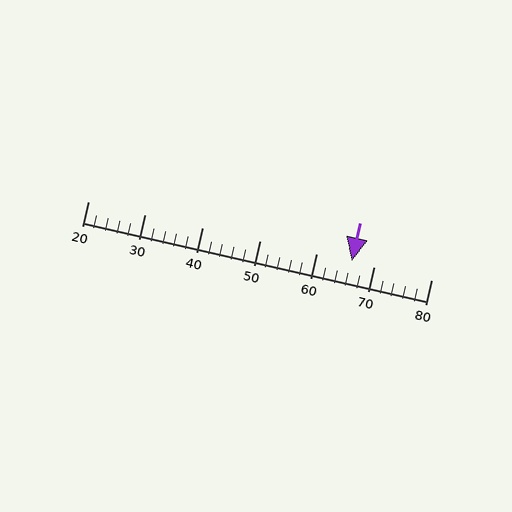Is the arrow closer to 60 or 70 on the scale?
The arrow is closer to 70.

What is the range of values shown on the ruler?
The ruler shows values from 20 to 80.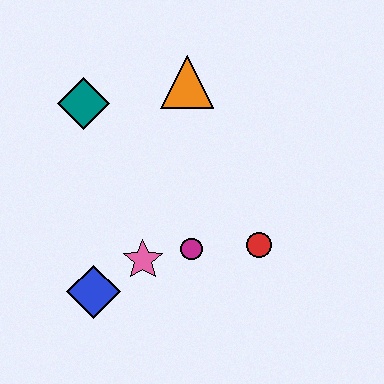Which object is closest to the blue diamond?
The pink star is closest to the blue diamond.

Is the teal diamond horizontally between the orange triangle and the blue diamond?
No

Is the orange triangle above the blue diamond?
Yes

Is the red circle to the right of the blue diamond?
Yes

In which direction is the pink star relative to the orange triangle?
The pink star is below the orange triangle.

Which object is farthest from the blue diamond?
The orange triangle is farthest from the blue diamond.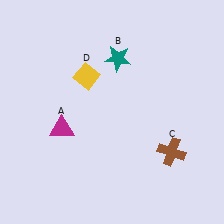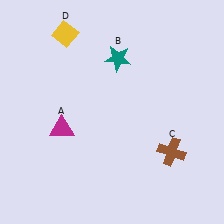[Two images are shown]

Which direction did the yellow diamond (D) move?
The yellow diamond (D) moved up.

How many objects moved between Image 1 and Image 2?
1 object moved between the two images.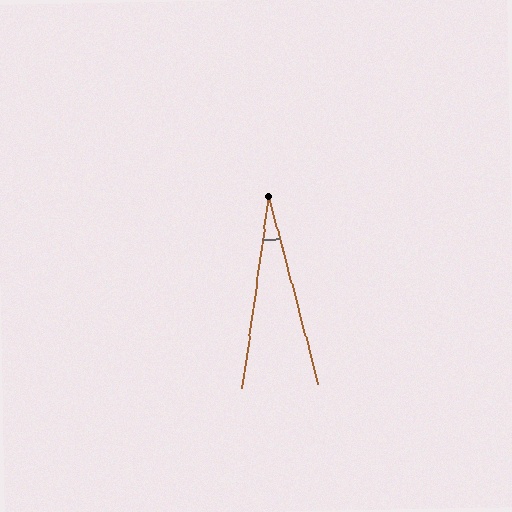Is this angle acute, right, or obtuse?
It is acute.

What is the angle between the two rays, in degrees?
Approximately 22 degrees.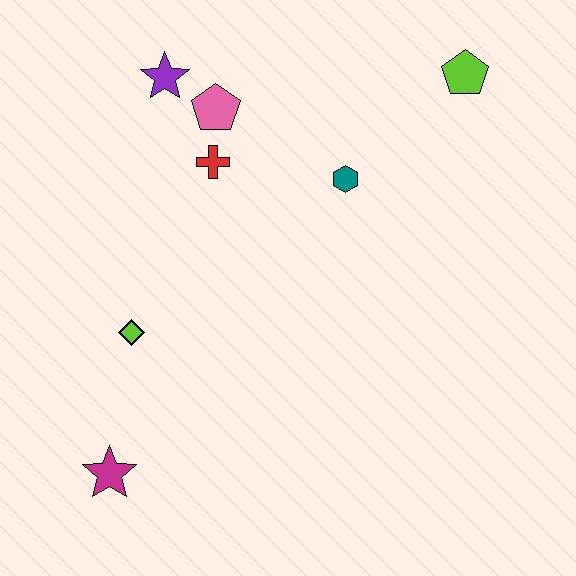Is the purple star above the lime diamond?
Yes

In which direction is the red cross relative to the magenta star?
The red cross is above the magenta star.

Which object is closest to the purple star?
The pink pentagon is closest to the purple star.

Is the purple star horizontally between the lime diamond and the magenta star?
No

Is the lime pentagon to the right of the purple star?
Yes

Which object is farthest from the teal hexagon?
The magenta star is farthest from the teal hexagon.